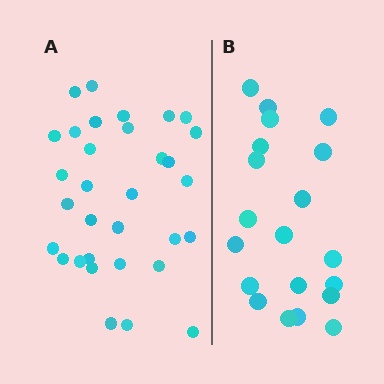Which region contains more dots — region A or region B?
Region A (the left region) has more dots.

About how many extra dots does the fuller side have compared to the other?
Region A has roughly 12 or so more dots than region B.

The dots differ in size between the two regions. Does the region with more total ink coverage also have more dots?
No. Region B has more total ink coverage because its dots are larger, but region A actually contains more individual dots. Total area can be misleading — the number of items is what matters here.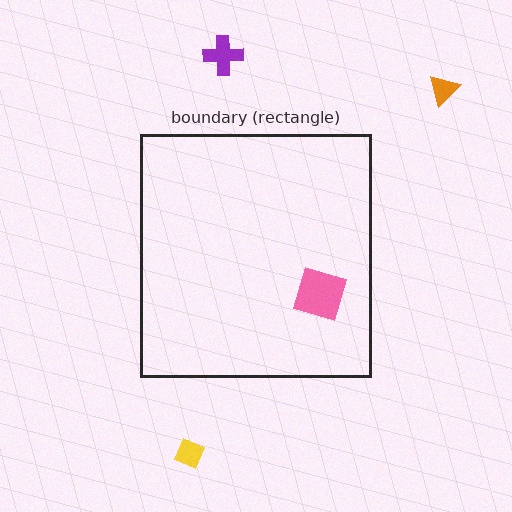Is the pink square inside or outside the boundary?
Inside.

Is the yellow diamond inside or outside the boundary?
Outside.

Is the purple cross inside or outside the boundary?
Outside.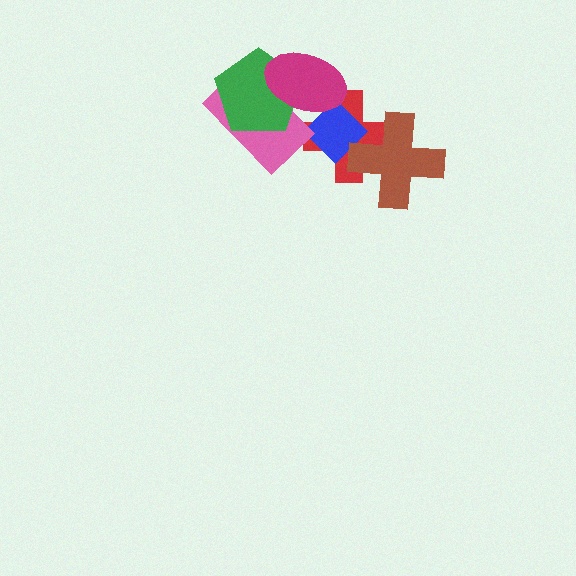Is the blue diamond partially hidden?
Yes, it is partially covered by another shape.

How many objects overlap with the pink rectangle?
2 objects overlap with the pink rectangle.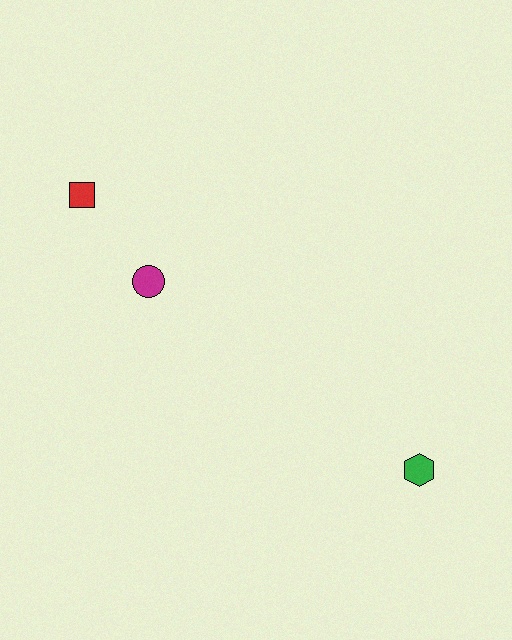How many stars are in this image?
There are no stars.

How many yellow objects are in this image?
There are no yellow objects.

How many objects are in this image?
There are 3 objects.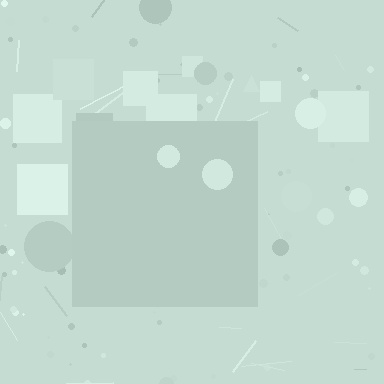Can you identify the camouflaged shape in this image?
The camouflaged shape is a square.